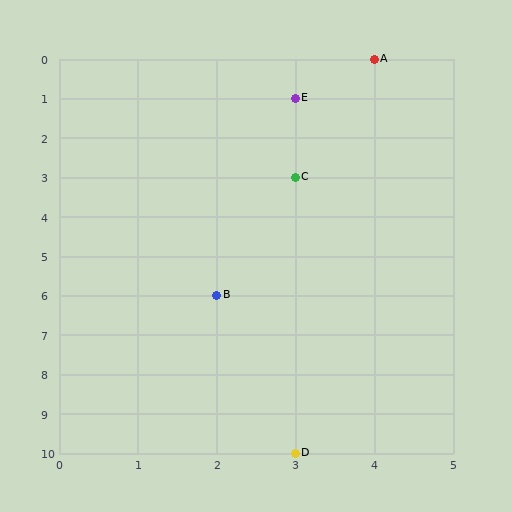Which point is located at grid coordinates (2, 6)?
Point B is at (2, 6).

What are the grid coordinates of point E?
Point E is at grid coordinates (3, 1).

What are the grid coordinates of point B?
Point B is at grid coordinates (2, 6).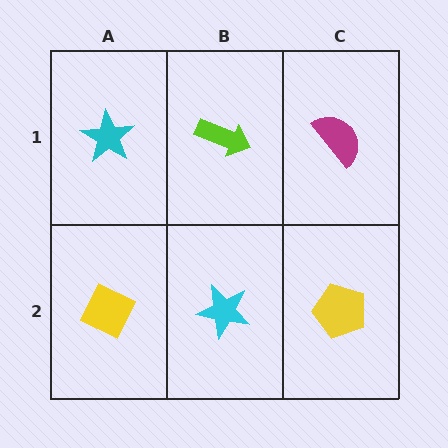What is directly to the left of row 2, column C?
A cyan star.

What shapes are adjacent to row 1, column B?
A cyan star (row 2, column B), a cyan star (row 1, column A), a magenta semicircle (row 1, column C).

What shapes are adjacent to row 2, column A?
A cyan star (row 1, column A), a cyan star (row 2, column B).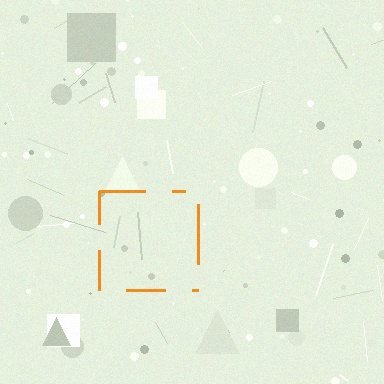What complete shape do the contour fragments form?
The contour fragments form a square.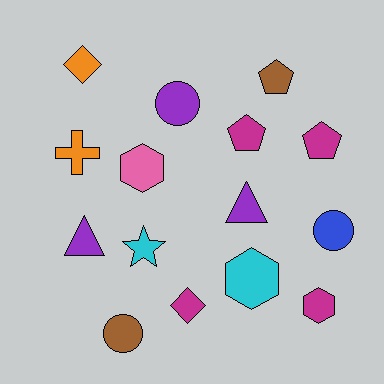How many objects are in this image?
There are 15 objects.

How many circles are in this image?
There are 3 circles.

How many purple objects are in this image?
There are 3 purple objects.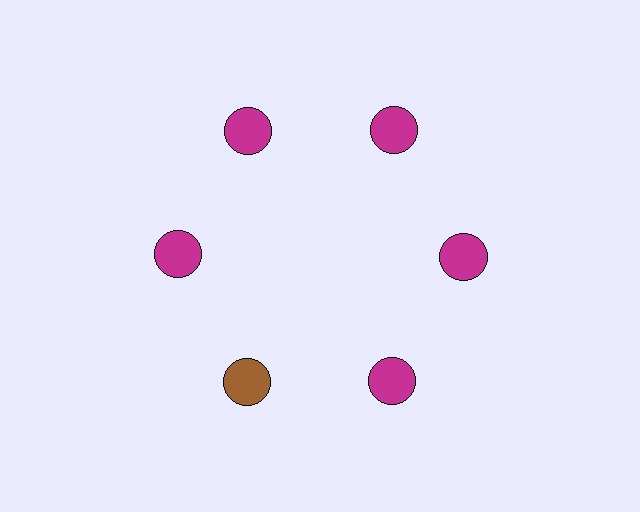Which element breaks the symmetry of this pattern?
The brown circle at roughly the 7 o'clock position breaks the symmetry. All other shapes are magenta circles.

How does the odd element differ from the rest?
It has a different color: brown instead of magenta.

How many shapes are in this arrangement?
There are 6 shapes arranged in a ring pattern.